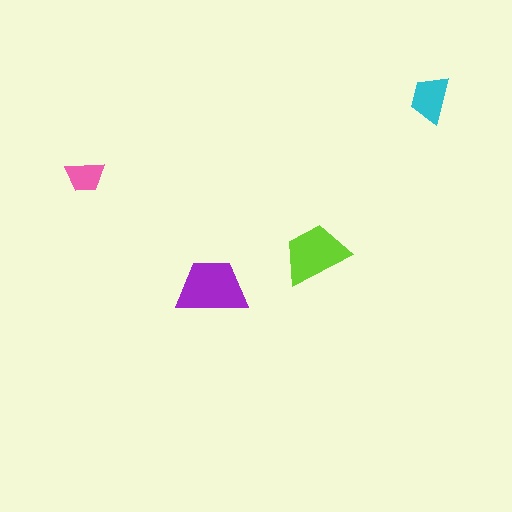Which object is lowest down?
The purple trapezoid is bottommost.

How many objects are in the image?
There are 4 objects in the image.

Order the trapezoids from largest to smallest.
the purple one, the lime one, the cyan one, the pink one.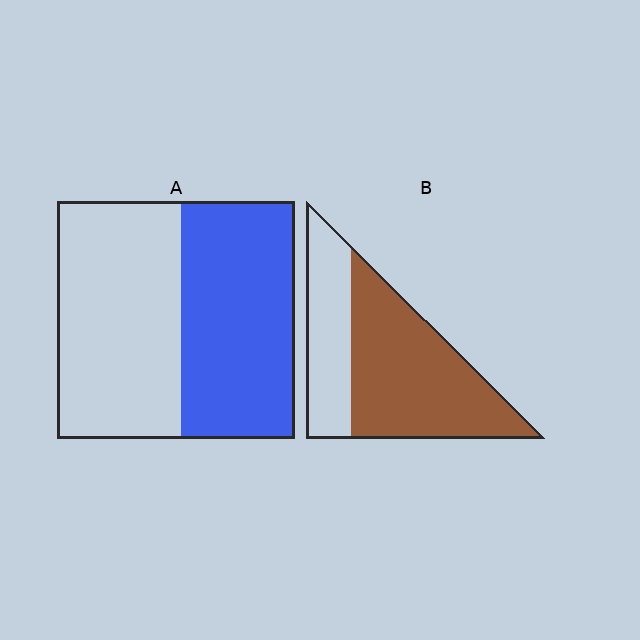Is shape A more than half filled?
Roughly half.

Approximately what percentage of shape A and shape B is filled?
A is approximately 50% and B is approximately 65%.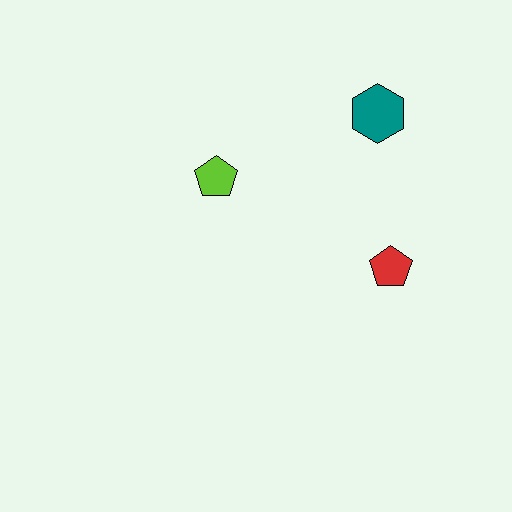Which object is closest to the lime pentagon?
The teal hexagon is closest to the lime pentagon.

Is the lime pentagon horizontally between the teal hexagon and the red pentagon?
No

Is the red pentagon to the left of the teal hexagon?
No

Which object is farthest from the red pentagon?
The lime pentagon is farthest from the red pentagon.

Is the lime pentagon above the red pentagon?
Yes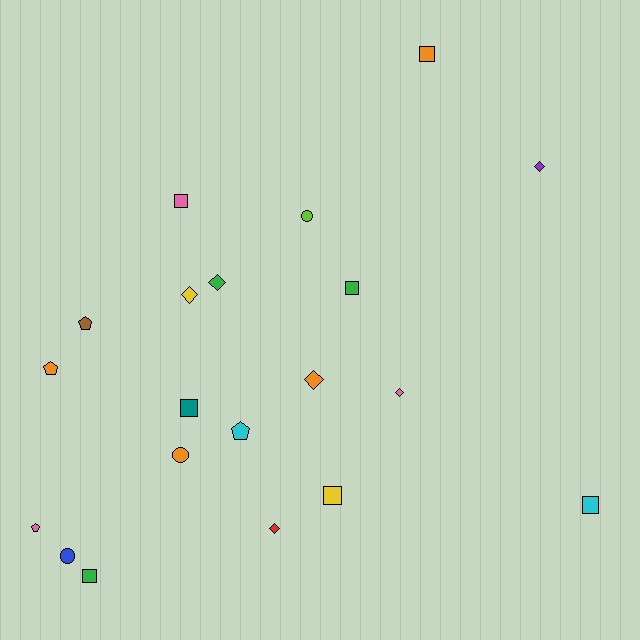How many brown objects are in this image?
There is 1 brown object.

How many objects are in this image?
There are 20 objects.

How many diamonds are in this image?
There are 6 diamonds.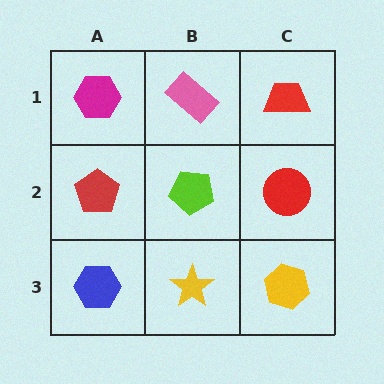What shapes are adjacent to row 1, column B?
A lime pentagon (row 2, column B), a magenta hexagon (row 1, column A), a red trapezoid (row 1, column C).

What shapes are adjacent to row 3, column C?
A red circle (row 2, column C), a yellow star (row 3, column B).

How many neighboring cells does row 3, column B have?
3.